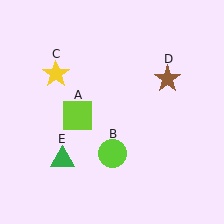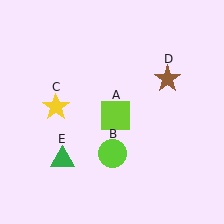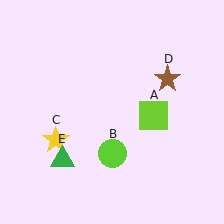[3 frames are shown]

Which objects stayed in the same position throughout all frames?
Lime circle (object B) and brown star (object D) and green triangle (object E) remained stationary.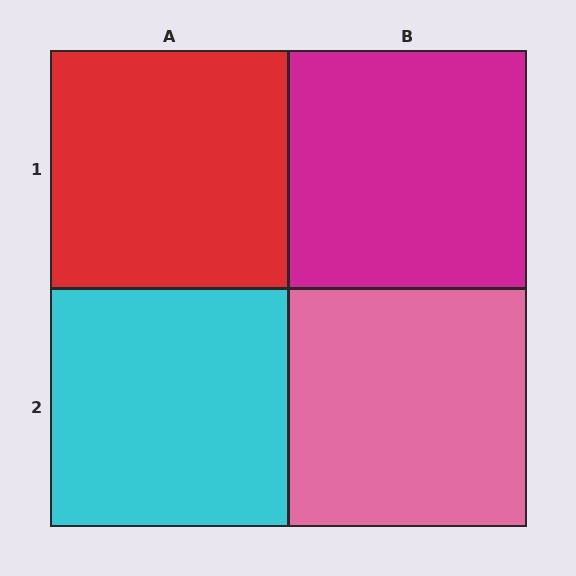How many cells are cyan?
1 cell is cyan.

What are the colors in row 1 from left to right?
Red, magenta.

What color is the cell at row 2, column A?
Cyan.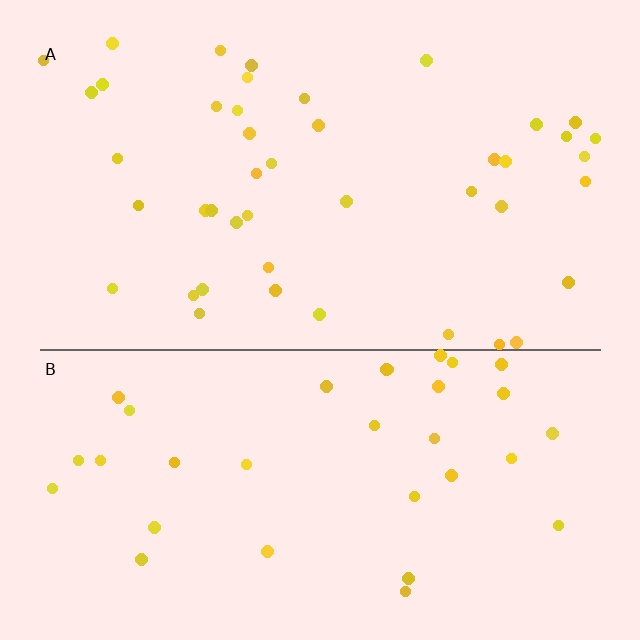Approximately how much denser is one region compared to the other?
Approximately 1.3× — region A over region B.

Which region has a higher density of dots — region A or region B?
A (the top).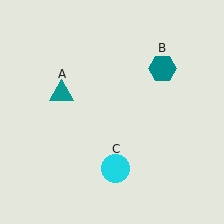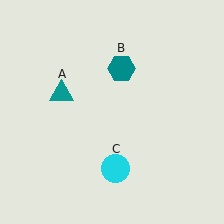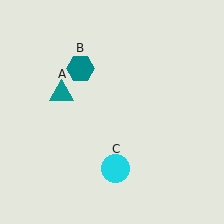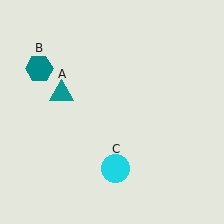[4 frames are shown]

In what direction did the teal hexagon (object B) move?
The teal hexagon (object B) moved left.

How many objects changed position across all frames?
1 object changed position: teal hexagon (object B).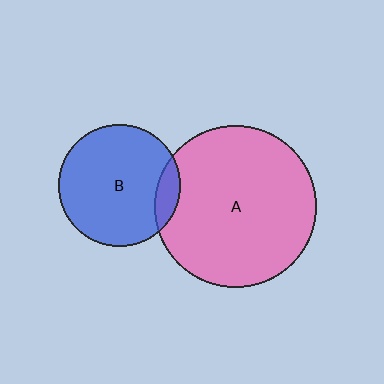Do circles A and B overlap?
Yes.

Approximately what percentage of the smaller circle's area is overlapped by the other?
Approximately 10%.